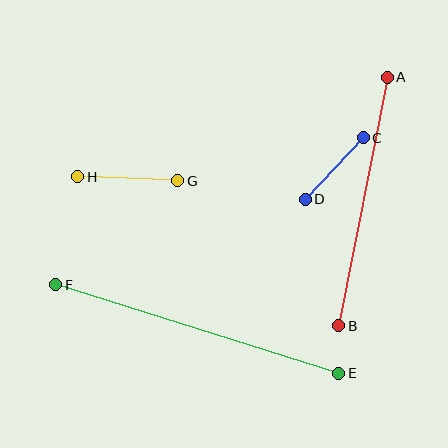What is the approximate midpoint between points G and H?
The midpoint is at approximately (128, 179) pixels.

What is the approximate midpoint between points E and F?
The midpoint is at approximately (197, 329) pixels.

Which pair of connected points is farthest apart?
Points E and F are farthest apart.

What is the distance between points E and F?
The distance is approximately 296 pixels.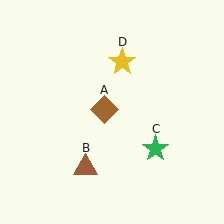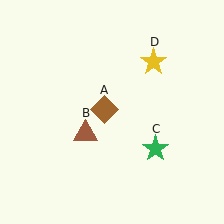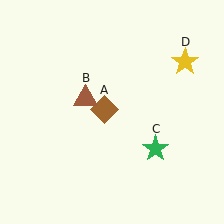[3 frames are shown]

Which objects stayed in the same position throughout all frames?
Brown diamond (object A) and green star (object C) remained stationary.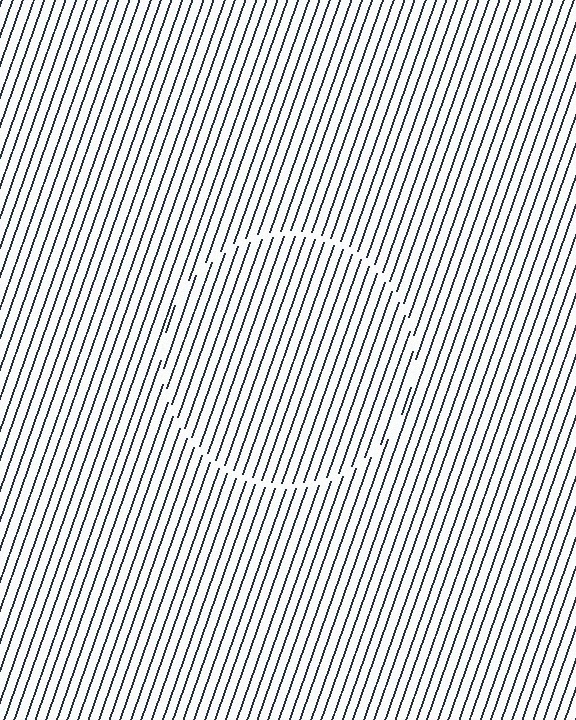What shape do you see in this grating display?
An illusory circle. The interior of the shape contains the same grating, shifted by half a period — the contour is defined by the phase discontinuity where line-ends from the inner and outer gratings abut.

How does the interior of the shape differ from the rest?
The interior of the shape contains the same grating, shifted by half a period — the contour is defined by the phase discontinuity where line-ends from the inner and outer gratings abut.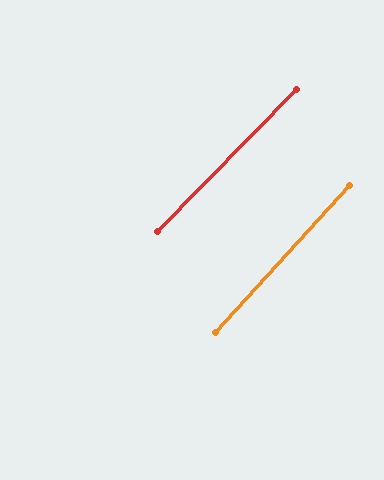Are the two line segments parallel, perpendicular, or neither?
Parallel — their directions differ by only 1.9°.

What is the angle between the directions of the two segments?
Approximately 2 degrees.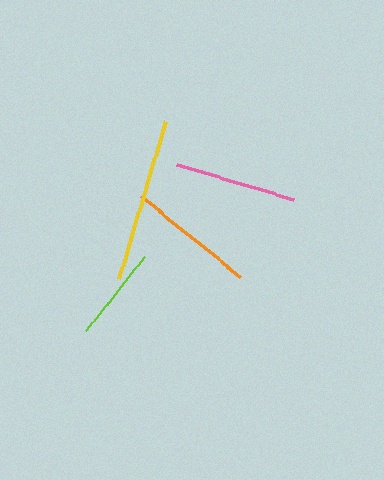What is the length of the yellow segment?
The yellow segment is approximately 163 pixels long.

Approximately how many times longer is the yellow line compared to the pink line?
The yellow line is approximately 1.4 times the length of the pink line.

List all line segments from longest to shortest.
From longest to shortest: yellow, orange, pink, lime.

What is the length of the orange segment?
The orange segment is approximately 128 pixels long.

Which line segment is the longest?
The yellow line is the longest at approximately 163 pixels.